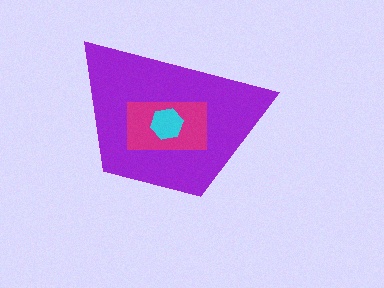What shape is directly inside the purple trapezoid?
The magenta rectangle.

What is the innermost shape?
The cyan hexagon.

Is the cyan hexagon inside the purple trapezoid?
Yes.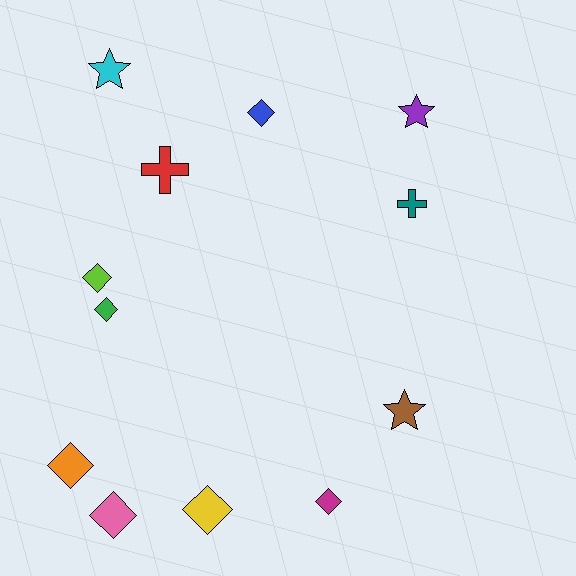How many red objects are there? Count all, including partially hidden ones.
There is 1 red object.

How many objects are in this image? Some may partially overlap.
There are 12 objects.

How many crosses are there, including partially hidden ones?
There are 2 crosses.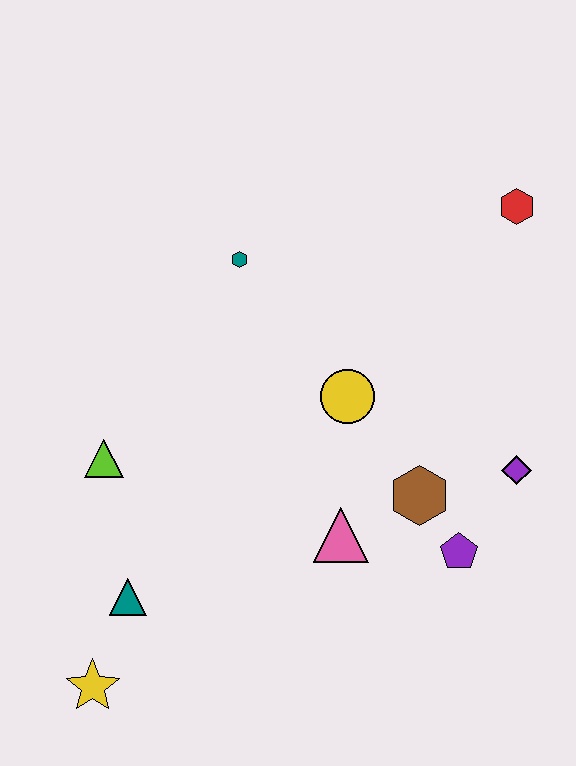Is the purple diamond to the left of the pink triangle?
No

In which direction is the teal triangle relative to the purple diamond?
The teal triangle is to the left of the purple diamond.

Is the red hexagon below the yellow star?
No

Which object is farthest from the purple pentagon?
The yellow star is farthest from the purple pentagon.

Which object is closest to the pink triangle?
The brown hexagon is closest to the pink triangle.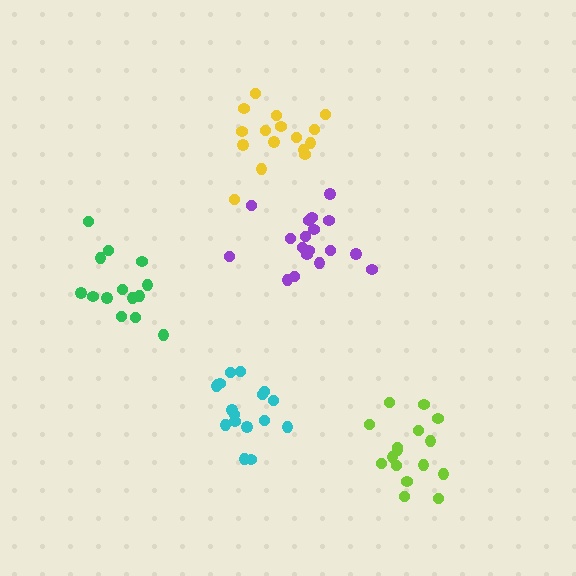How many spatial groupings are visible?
There are 5 spatial groupings.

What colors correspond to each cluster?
The clusters are colored: cyan, lime, purple, green, yellow.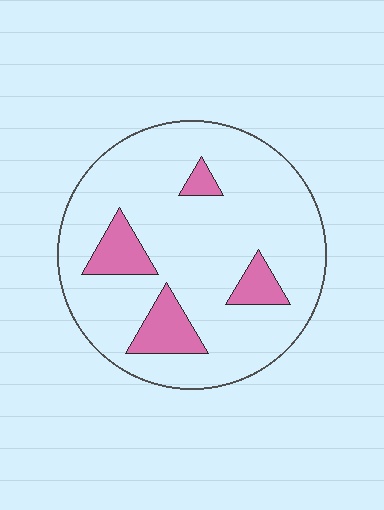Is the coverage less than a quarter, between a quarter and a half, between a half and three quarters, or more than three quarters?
Less than a quarter.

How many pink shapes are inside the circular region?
4.